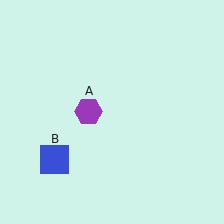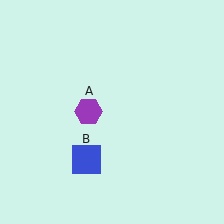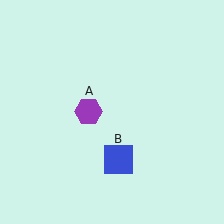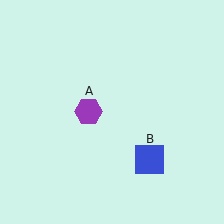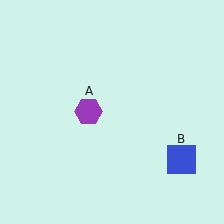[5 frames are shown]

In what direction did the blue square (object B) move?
The blue square (object B) moved right.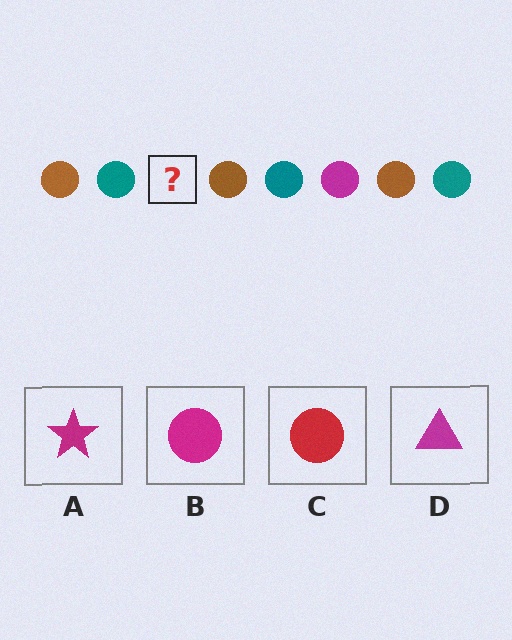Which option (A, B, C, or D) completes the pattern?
B.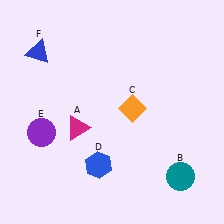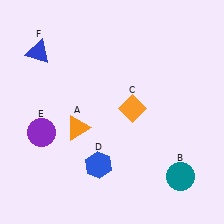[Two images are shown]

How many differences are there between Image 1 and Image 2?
There is 1 difference between the two images.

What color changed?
The triangle (A) changed from magenta in Image 1 to orange in Image 2.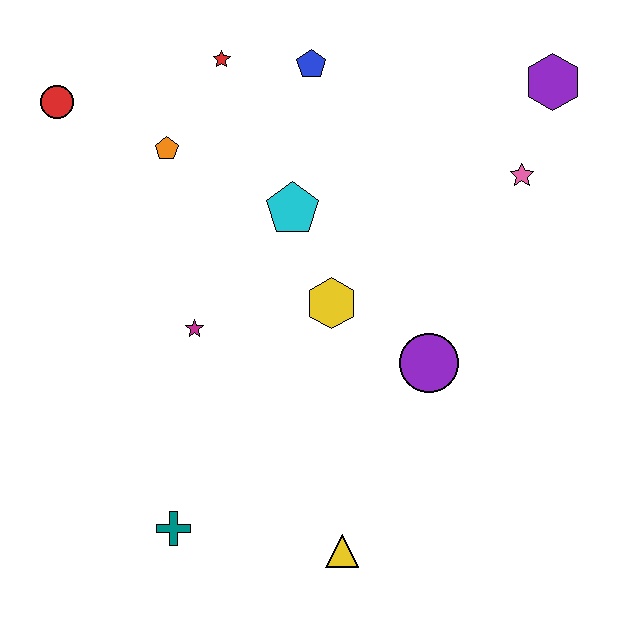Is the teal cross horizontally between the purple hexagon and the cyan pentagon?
No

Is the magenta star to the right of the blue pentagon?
No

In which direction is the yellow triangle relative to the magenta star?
The yellow triangle is below the magenta star.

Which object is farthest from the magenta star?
The purple hexagon is farthest from the magenta star.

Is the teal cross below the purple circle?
Yes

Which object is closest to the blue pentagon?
The red star is closest to the blue pentagon.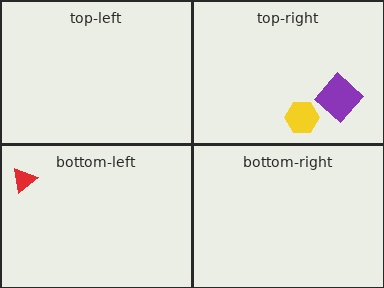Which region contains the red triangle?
The bottom-left region.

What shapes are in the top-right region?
The yellow hexagon, the purple diamond.